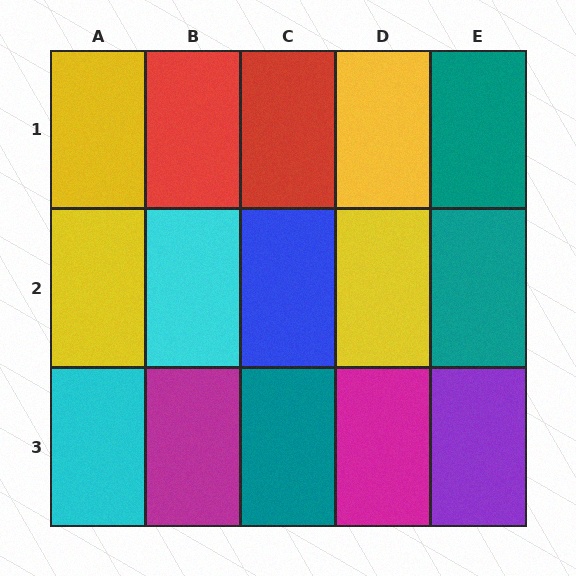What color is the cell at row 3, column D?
Magenta.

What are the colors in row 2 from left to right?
Yellow, cyan, blue, yellow, teal.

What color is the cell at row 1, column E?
Teal.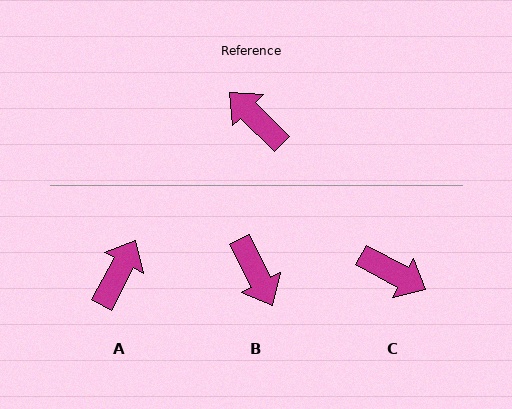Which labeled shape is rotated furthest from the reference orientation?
C, about 163 degrees away.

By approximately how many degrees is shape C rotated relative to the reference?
Approximately 163 degrees clockwise.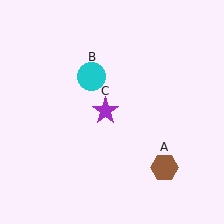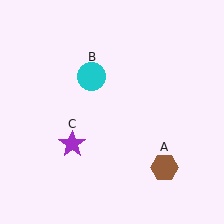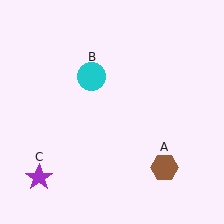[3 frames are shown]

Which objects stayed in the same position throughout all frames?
Brown hexagon (object A) and cyan circle (object B) remained stationary.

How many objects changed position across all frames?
1 object changed position: purple star (object C).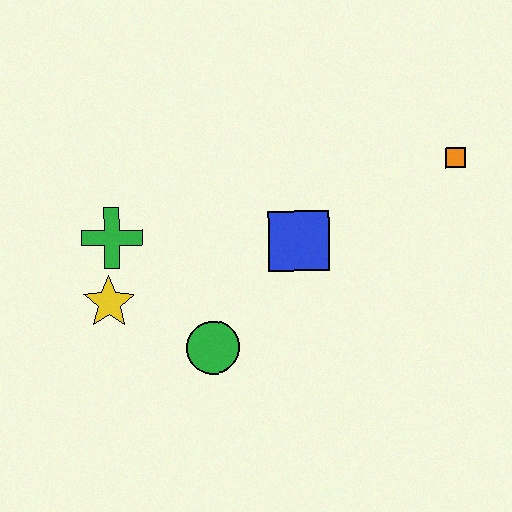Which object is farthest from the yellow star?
The orange square is farthest from the yellow star.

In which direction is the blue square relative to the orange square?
The blue square is to the left of the orange square.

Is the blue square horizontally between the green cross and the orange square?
Yes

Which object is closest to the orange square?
The blue square is closest to the orange square.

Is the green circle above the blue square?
No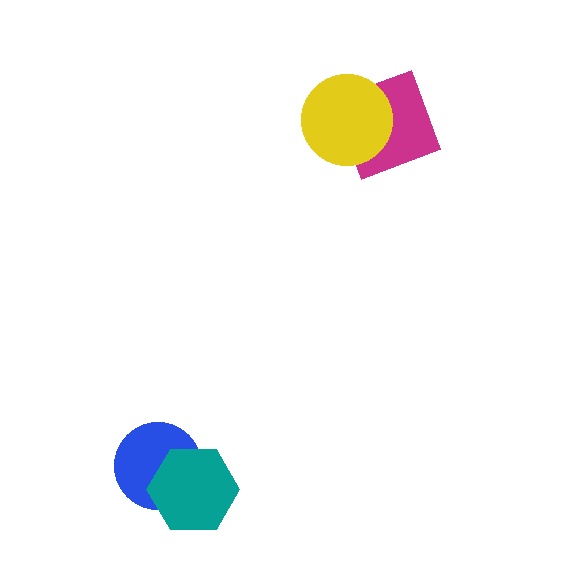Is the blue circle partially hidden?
Yes, it is partially covered by another shape.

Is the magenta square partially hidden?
Yes, it is partially covered by another shape.